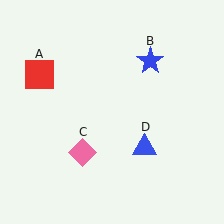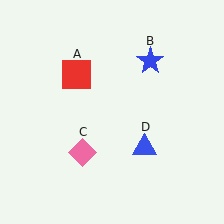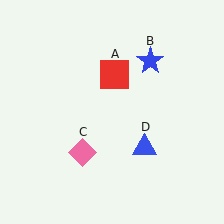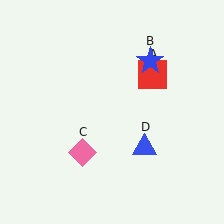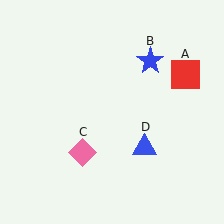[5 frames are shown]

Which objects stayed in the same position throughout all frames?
Blue star (object B) and pink diamond (object C) and blue triangle (object D) remained stationary.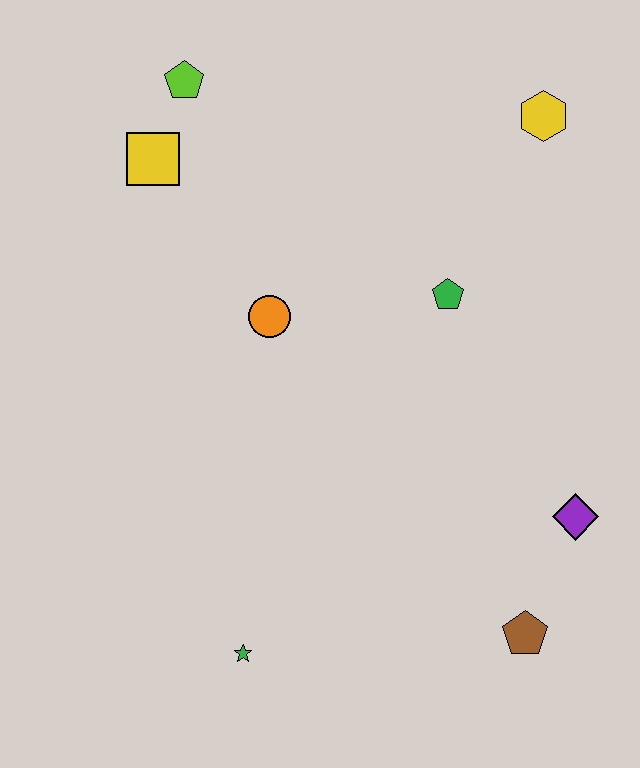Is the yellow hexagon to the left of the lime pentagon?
No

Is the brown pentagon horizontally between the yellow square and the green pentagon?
No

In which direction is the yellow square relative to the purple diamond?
The yellow square is to the left of the purple diamond.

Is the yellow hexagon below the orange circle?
No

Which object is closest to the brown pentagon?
The purple diamond is closest to the brown pentagon.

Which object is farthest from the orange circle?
The brown pentagon is farthest from the orange circle.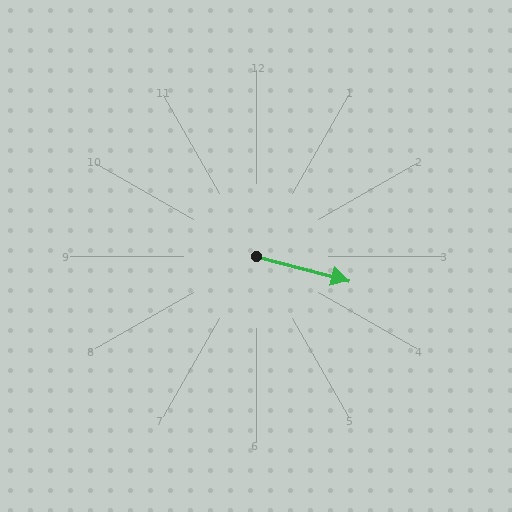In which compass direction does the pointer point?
East.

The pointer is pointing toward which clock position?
Roughly 3 o'clock.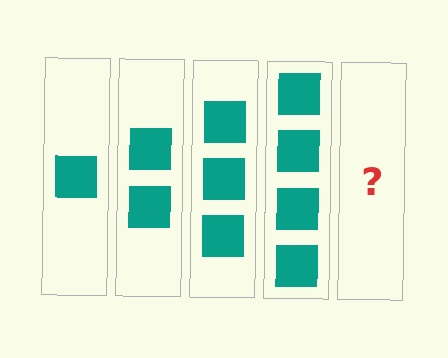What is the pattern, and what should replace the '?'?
The pattern is that each step adds one more square. The '?' should be 5 squares.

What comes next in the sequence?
The next element should be 5 squares.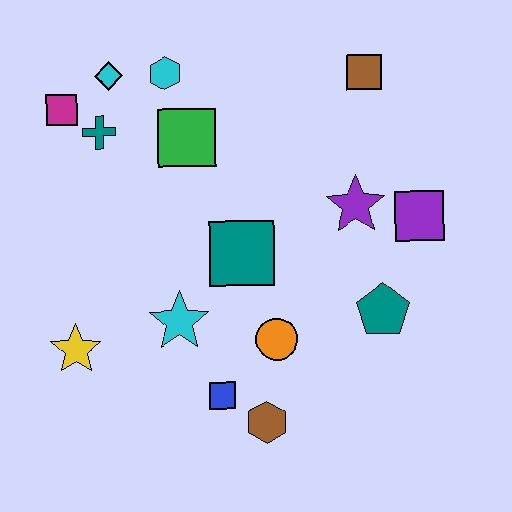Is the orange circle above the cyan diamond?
No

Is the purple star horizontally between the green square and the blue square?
No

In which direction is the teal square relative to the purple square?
The teal square is to the left of the purple square.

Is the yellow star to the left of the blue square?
Yes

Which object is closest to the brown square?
The purple star is closest to the brown square.